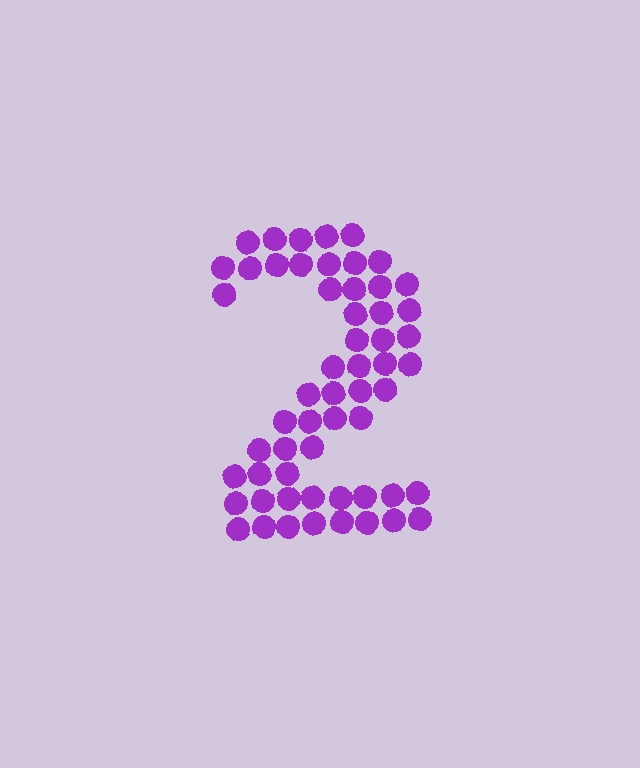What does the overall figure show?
The overall figure shows the digit 2.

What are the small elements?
The small elements are circles.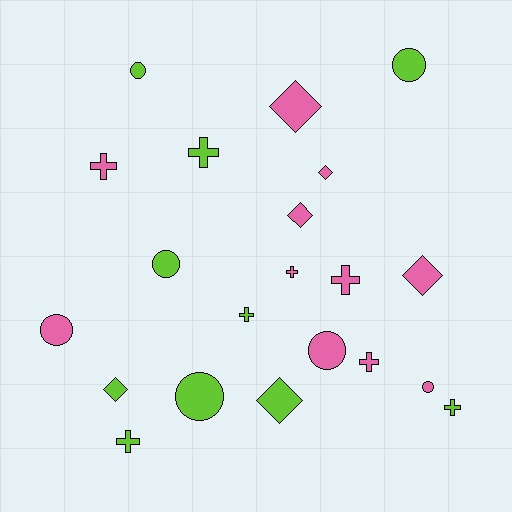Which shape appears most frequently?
Cross, with 8 objects.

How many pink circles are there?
There are 3 pink circles.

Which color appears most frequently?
Pink, with 11 objects.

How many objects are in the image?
There are 21 objects.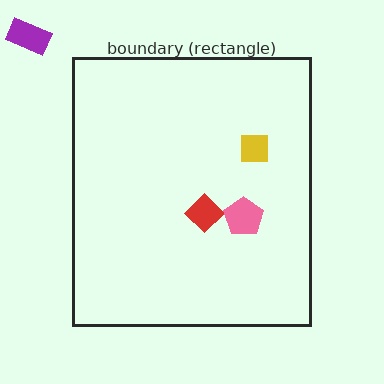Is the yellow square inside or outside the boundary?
Inside.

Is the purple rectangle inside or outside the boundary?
Outside.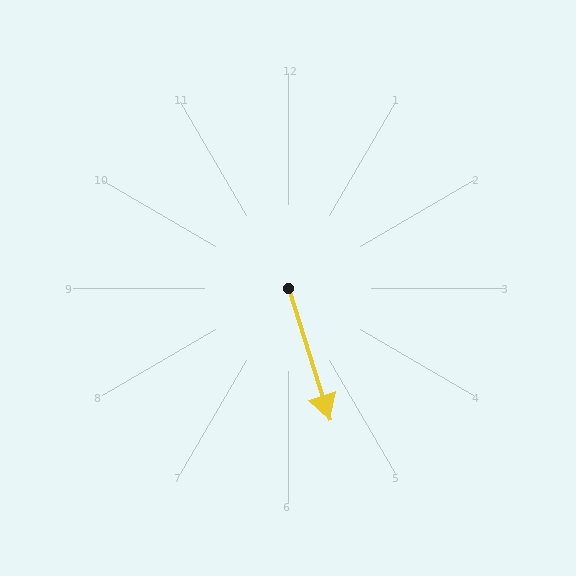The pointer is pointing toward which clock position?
Roughly 5 o'clock.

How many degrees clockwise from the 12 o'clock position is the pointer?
Approximately 163 degrees.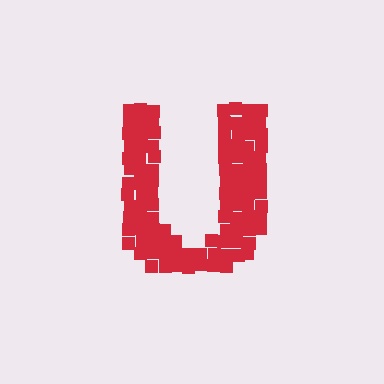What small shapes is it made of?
It is made of small squares.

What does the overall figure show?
The overall figure shows the letter U.